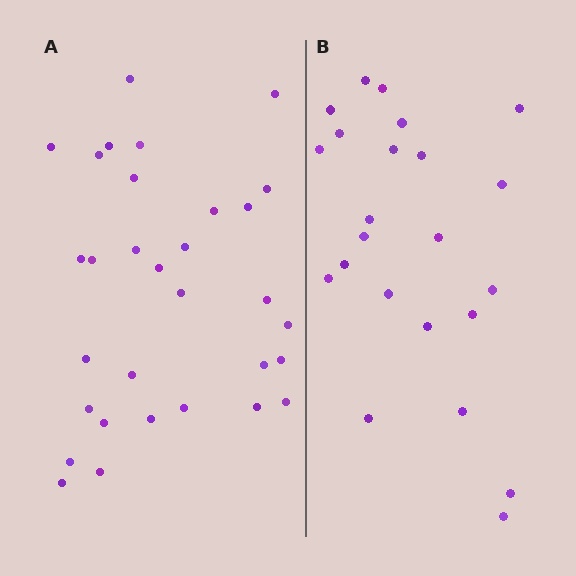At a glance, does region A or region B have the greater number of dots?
Region A (the left region) has more dots.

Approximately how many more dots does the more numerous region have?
Region A has roughly 8 or so more dots than region B.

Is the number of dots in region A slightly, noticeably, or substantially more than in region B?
Region A has noticeably more, but not dramatically so. The ratio is roughly 1.3 to 1.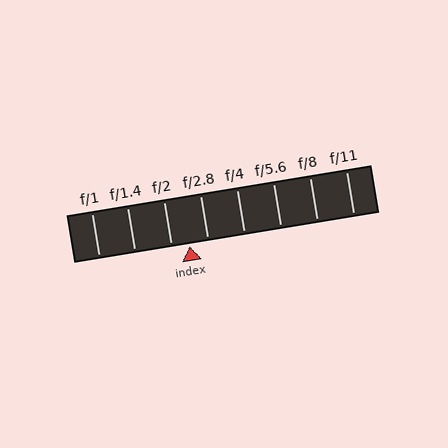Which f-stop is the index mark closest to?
The index mark is closest to f/2.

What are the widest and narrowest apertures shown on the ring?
The widest aperture shown is f/1 and the narrowest is f/11.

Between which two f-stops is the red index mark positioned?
The index mark is between f/2 and f/2.8.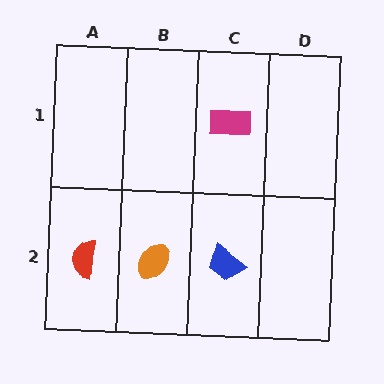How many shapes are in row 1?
1 shape.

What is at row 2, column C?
A blue trapezoid.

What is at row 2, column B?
An orange ellipse.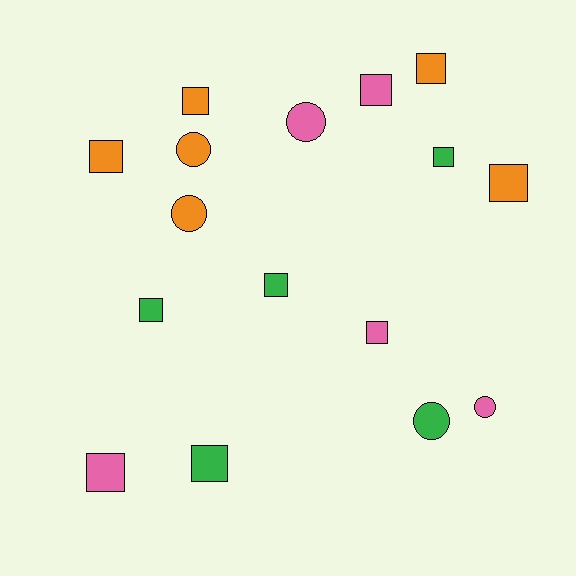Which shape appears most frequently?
Square, with 11 objects.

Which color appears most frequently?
Orange, with 6 objects.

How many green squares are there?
There are 4 green squares.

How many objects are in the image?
There are 16 objects.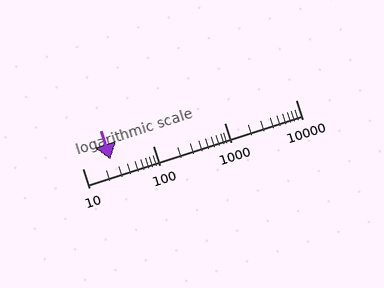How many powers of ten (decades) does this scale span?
The scale spans 3 decades, from 10 to 10000.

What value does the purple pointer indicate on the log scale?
The pointer indicates approximately 25.